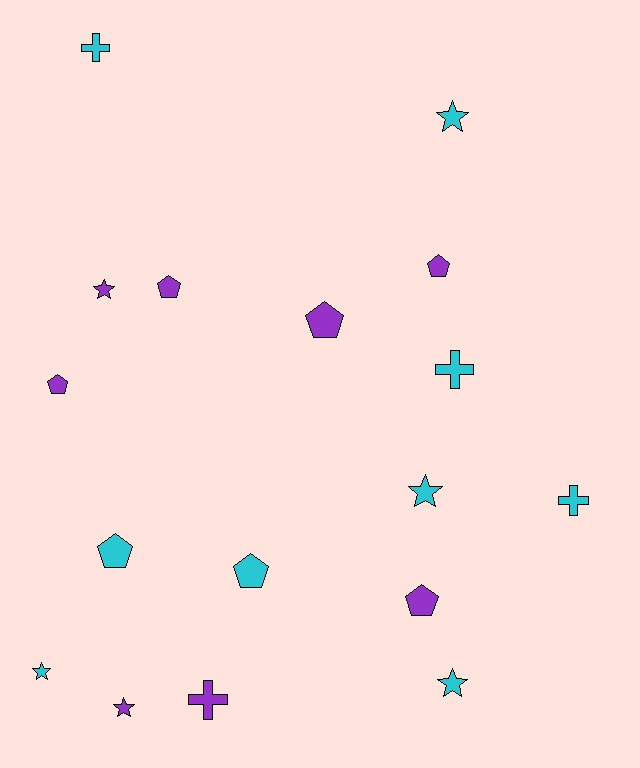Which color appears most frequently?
Cyan, with 9 objects.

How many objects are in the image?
There are 17 objects.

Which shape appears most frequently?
Pentagon, with 7 objects.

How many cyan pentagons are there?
There are 2 cyan pentagons.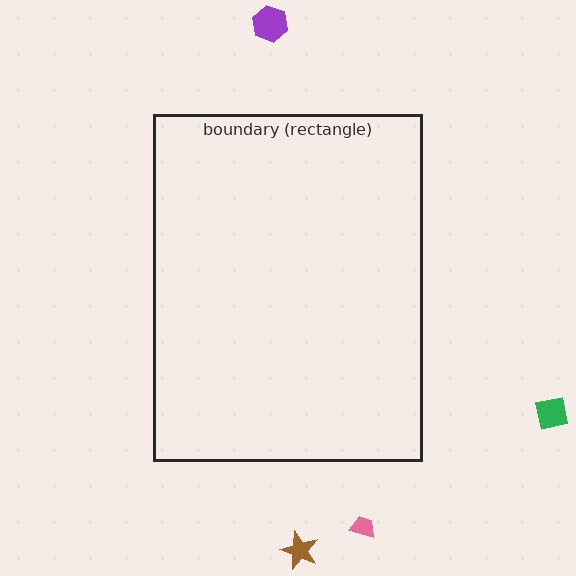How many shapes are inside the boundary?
0 inside, 4 outside.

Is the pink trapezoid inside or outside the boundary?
Outside.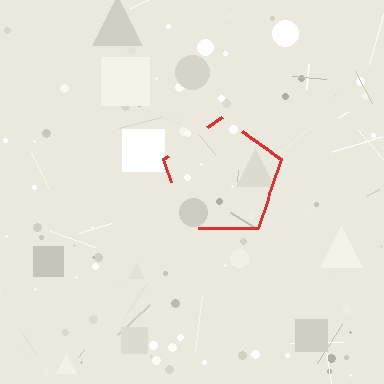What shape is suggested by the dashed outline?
The dashed outline suggests a pentagon.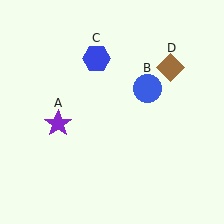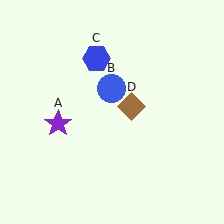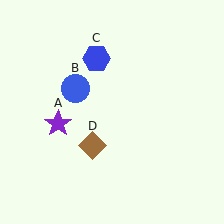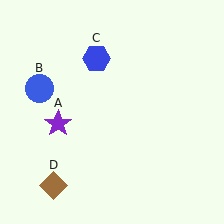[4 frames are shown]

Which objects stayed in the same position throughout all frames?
Purple star (object A) and blue hexagon (object C) remained stationary.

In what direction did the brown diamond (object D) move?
The brown diamond (object D) moved down and to the left.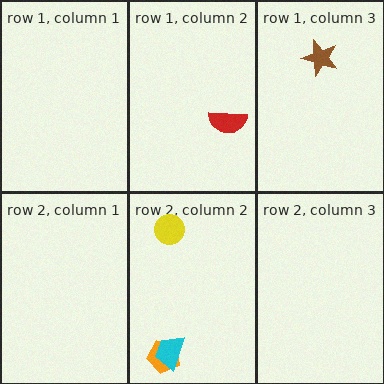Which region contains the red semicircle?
The row 1, column 2 region.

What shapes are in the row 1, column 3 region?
The brown star.